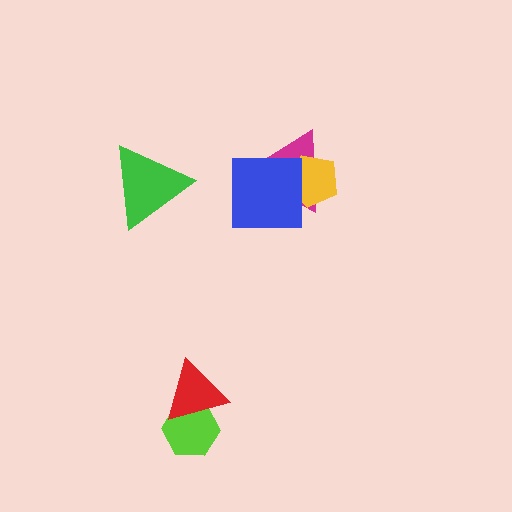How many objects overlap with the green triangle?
0 objects overlap with the green triangle.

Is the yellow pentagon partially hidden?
Yes, it is partially covered by another shape.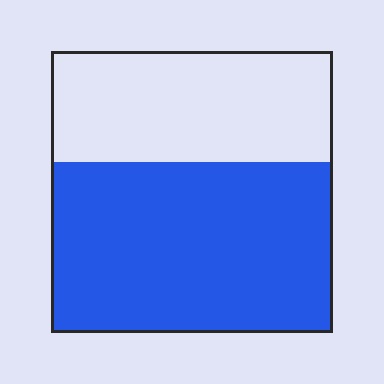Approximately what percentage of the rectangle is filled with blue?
Approximately 60%.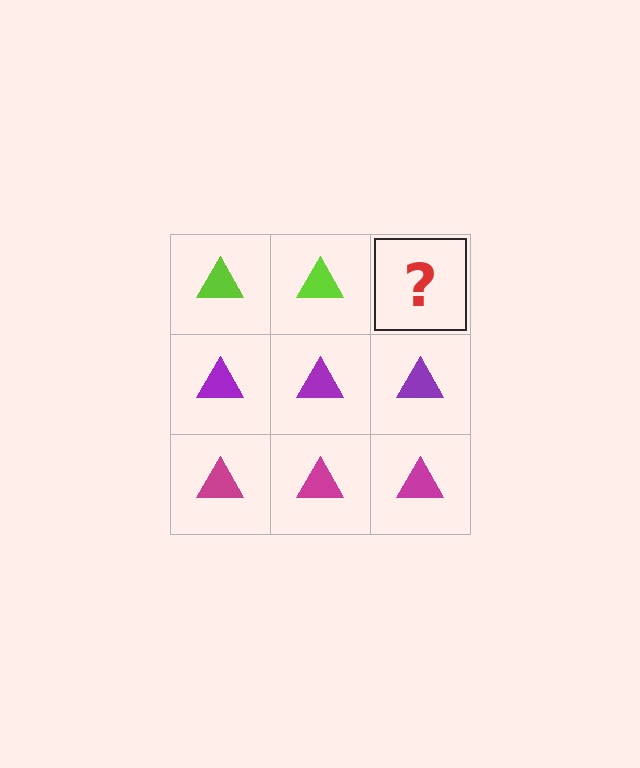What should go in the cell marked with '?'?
The missing cell should contain a lime triangle.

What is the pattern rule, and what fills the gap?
The rule is that each row has a consistent color. The gap should be filled with a lime triangle.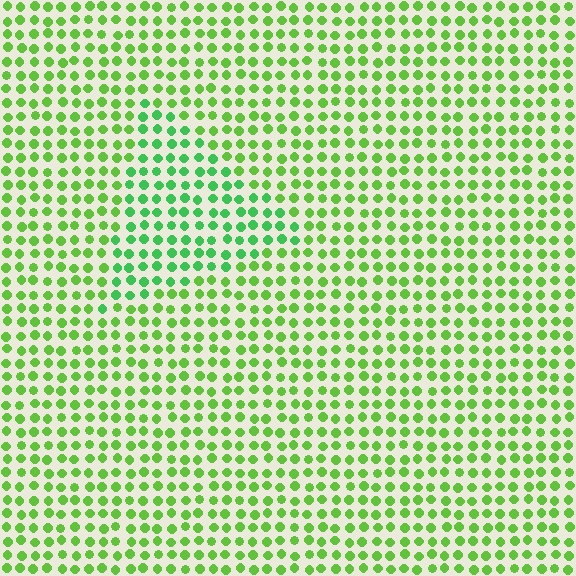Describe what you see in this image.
The image is filled with small lime elements in a uniform arrangement. A triangle-shaped region is visible where the elements are tinted to a slightly different hue, forming a subtle color boundary.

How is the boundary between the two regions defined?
The boundary is defined purely by a slight shift in hue (about 28 degrees). Spacing, size, and orientation are identical on both sides.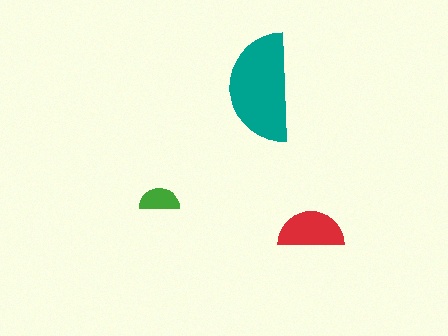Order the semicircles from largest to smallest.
the teal one, the red one, the green one.